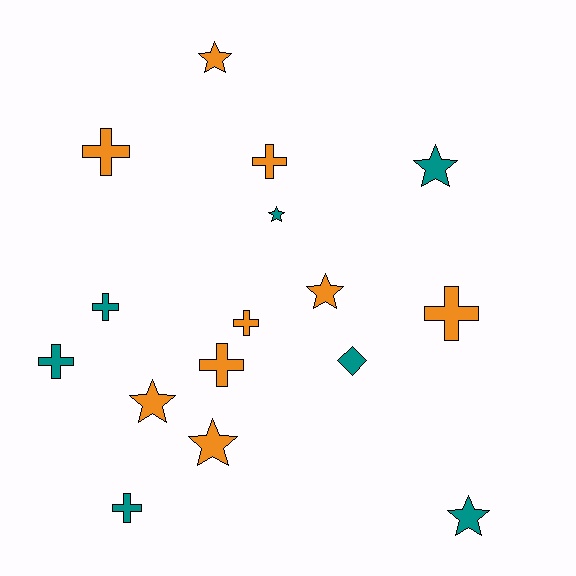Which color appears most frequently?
Orange, with 9 objects.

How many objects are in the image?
There are 16 objects.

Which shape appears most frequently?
Cross, with 8 objects.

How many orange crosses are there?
There are 5 orange crosses.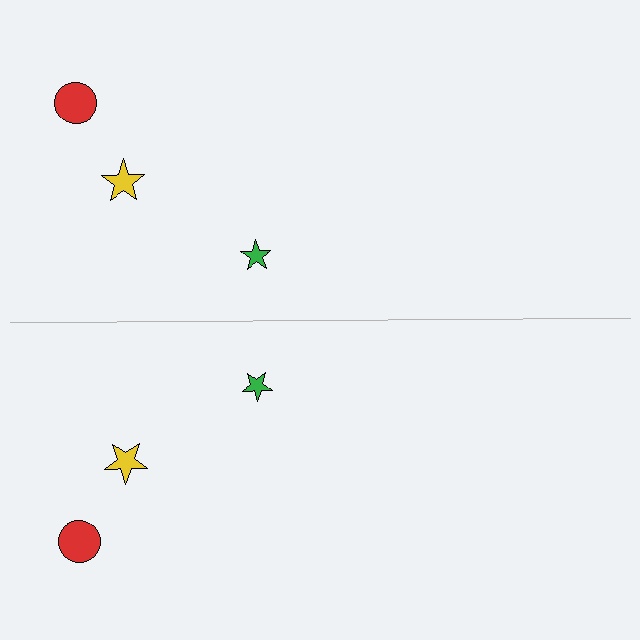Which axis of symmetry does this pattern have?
The pattern has a horizontal axis of symmetry running through the center of the image.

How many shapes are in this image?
There are 6 shapes in this image.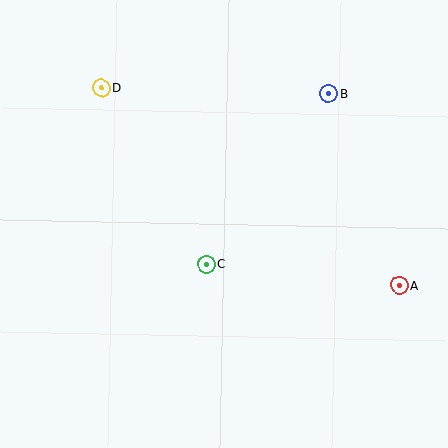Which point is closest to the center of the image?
Point C at (207, 264) is closest to the center.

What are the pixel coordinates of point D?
Point D is at (101, 88).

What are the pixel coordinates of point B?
Point B is at (328, 94).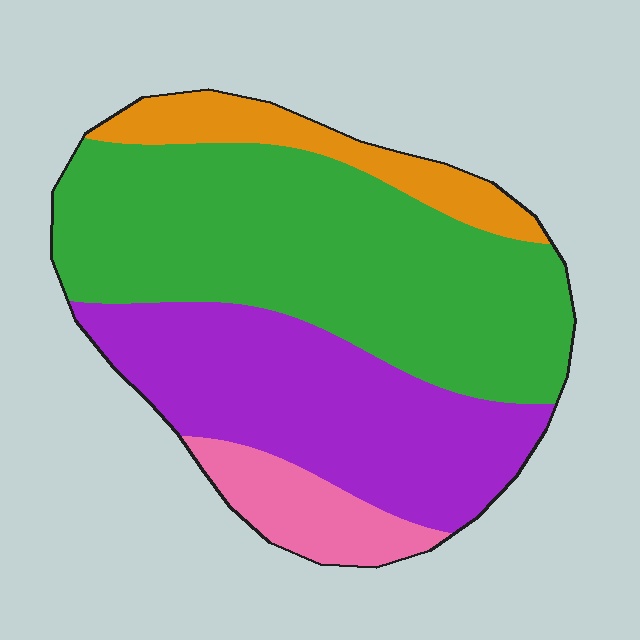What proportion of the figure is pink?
Pink takes up about one tenth (1/10) of the figure.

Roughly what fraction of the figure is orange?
Orange takes up less than a quarter of the figure.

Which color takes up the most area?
Green, at roughly 50%.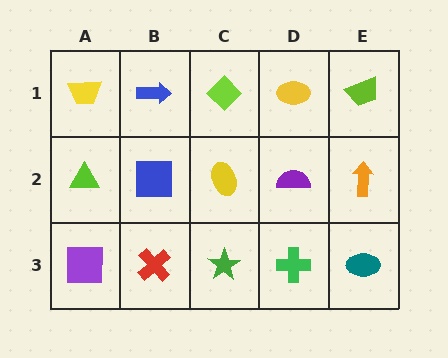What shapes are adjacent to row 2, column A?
A yellow trapezoid (row 1, column A), a purple square (row 3, column A), a blue square (row 2, column B).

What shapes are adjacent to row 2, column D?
A yellow ellipse (row 1, column D), a green cross (row 3, column D), a yellow ellipse (row 2, column C), an orange arrow (row 2, column E).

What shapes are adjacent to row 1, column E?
An orange arrow (row 2, column E), a yellow ellipse (row 1, column D).